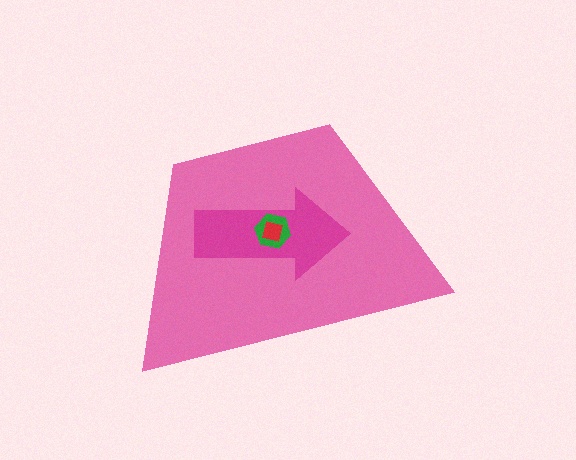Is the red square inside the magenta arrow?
Yes.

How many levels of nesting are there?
4.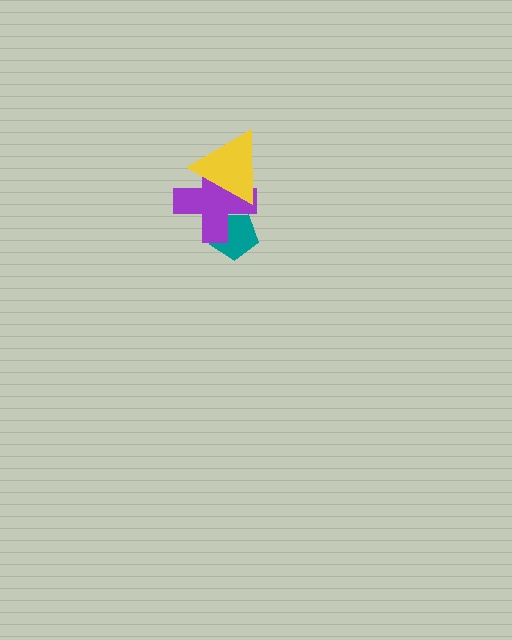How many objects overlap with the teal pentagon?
1 object overlaps with the teal pentagon.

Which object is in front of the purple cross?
The yellow triangle is in front of the purple cross.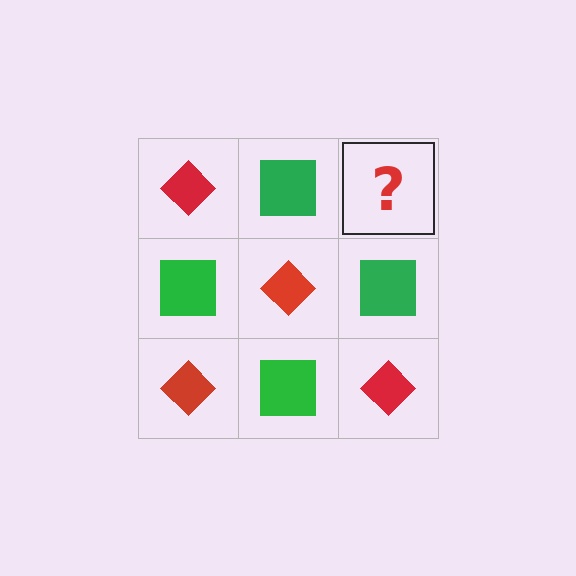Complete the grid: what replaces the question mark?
The question mark should be replaced with a red diamond.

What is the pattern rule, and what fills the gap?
The rule is that it alternates red diamond and green square in a checkerboard pattern. The gap should be filled with a red diamond.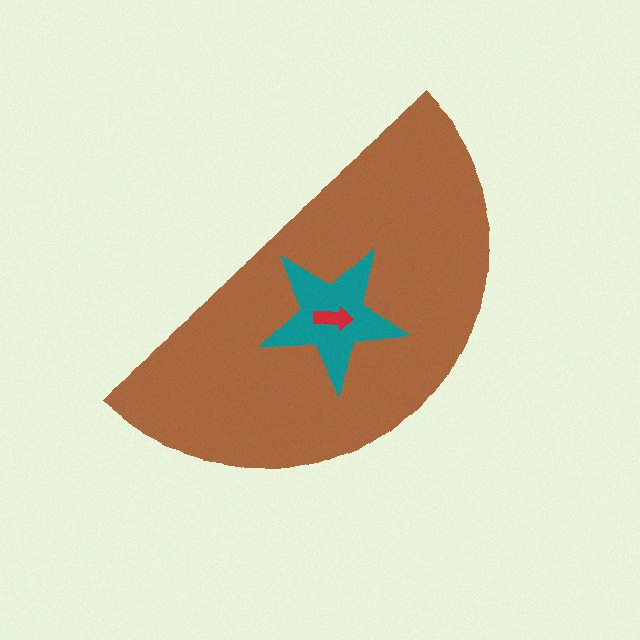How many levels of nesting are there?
3.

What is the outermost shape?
The brown semicircle.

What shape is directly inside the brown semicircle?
The teal star.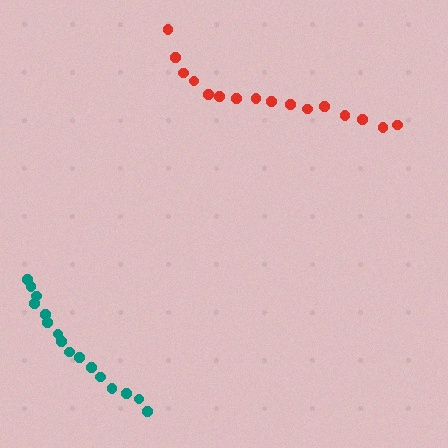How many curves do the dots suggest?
There are 2 distinct paths.